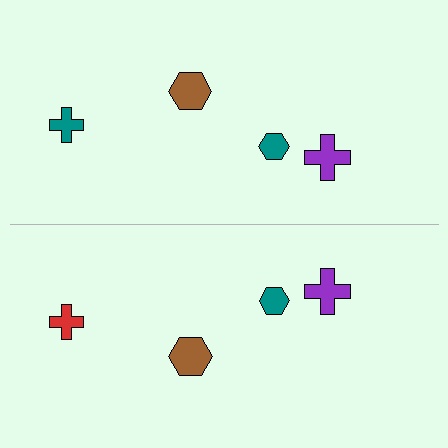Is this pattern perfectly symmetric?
No, the pattern is not perfectly symmetric. The red cross on the bottom side breaks the symmetry — its mirror counterpart is teal.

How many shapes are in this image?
There are 8 shapes in this image.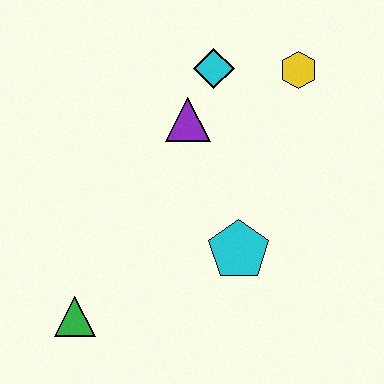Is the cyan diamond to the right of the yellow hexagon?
No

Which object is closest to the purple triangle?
The cyan diamond is closest to the purple triangle.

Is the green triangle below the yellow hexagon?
Yes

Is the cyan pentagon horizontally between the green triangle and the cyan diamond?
No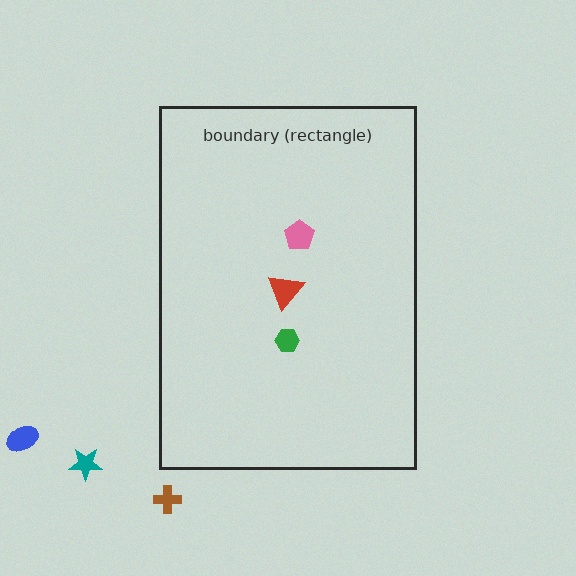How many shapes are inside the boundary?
3 inside, 3 outside.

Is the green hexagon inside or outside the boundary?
Inside.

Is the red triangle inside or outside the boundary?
Inside.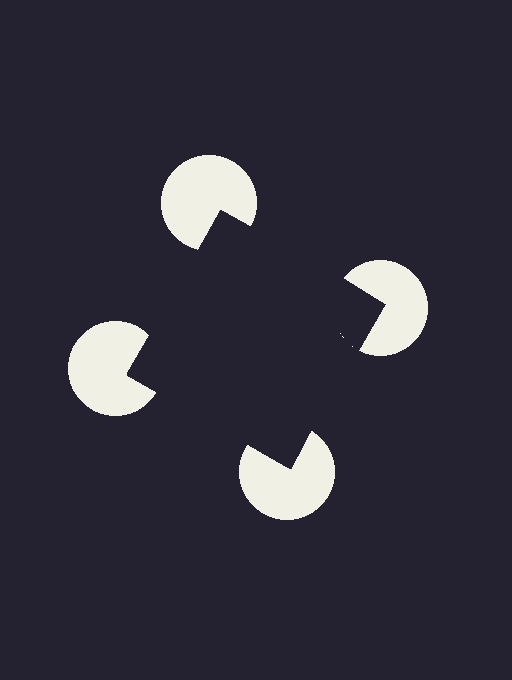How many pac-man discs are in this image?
There are 4 — one at each vertex of the illusory square.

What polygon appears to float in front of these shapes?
An illusory square — its edges are inferred from the aligned wedge cuts in the pac-man discs, not physically drawn.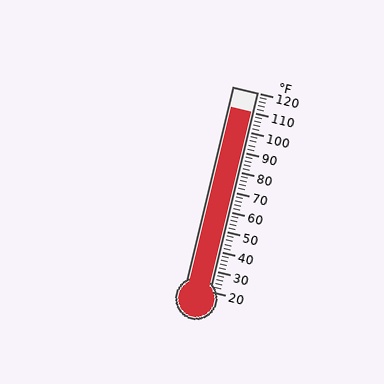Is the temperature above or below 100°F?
The temperature is above 100°F.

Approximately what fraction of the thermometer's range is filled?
The thermometer is filled to approximately 90% of its range.